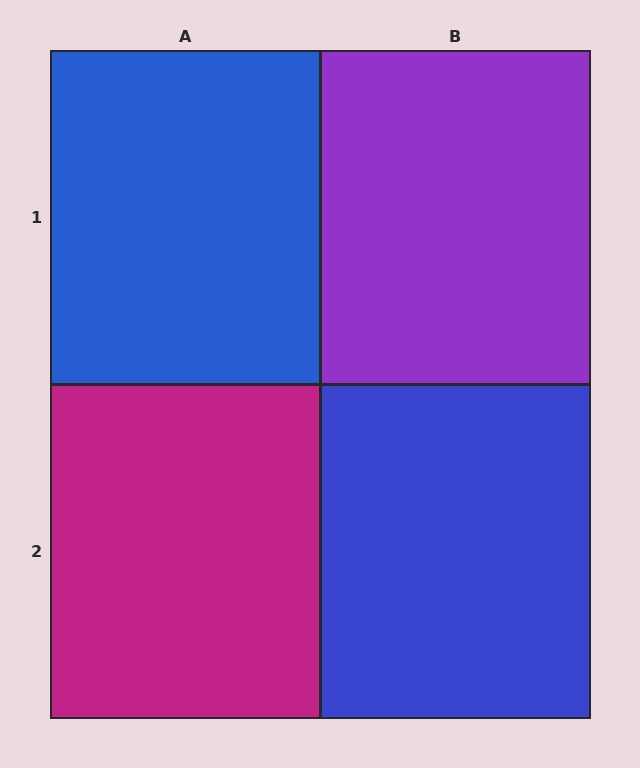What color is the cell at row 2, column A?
Magenta.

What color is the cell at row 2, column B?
Blue.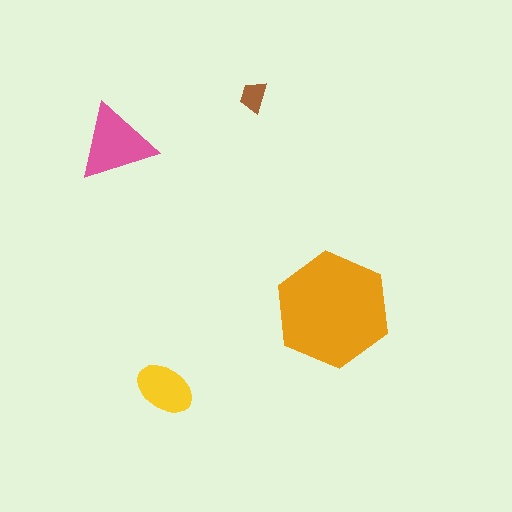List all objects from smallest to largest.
The brown trapezoid, the yellow ellipse, the pink triangle, the orange hexagon.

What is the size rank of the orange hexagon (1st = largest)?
1st.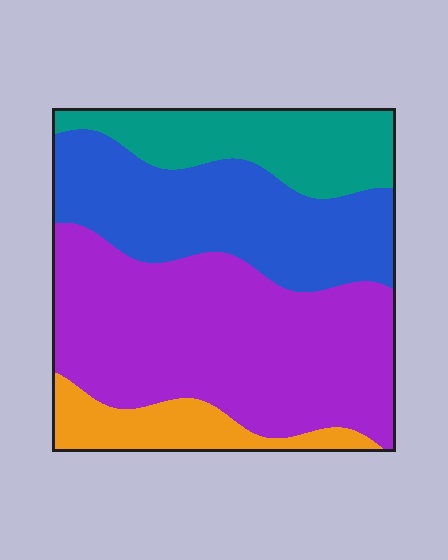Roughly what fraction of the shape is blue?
Blue takes up between a quarter and a half of the shape.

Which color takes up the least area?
Orange, at roughly 10%.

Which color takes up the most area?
Purple, at roughly 45%.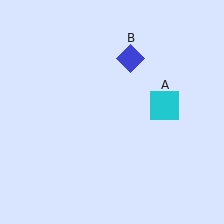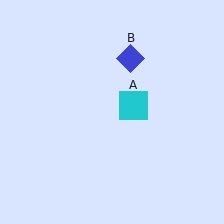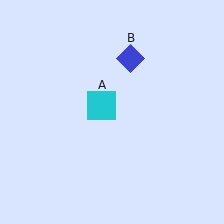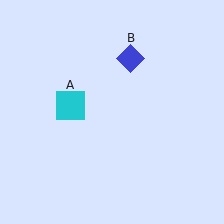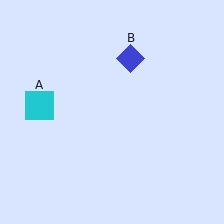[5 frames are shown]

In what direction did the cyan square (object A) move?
The cyan square (object A) moved left.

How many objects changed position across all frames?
1 object changed position: cyan square (object A).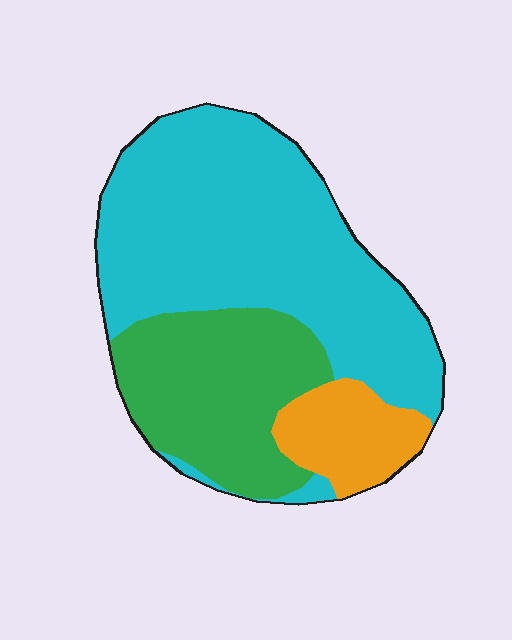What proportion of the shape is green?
Green covers around 30% of the shape.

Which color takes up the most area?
Cyan, at roughly 60%.